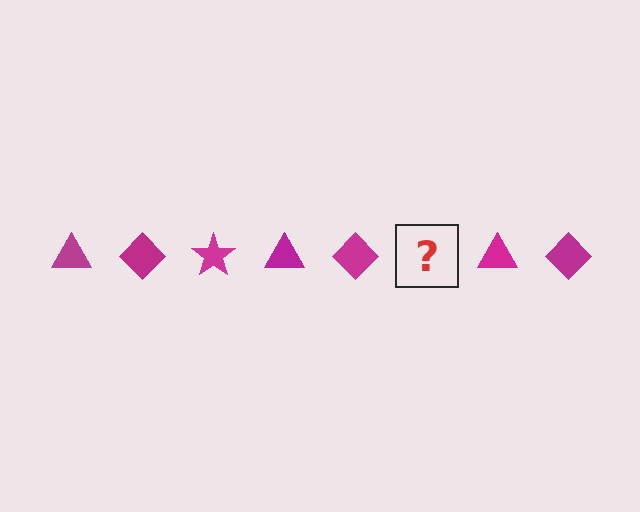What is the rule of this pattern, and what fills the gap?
The rule is that the pattern cycles through triangle, diamond, star shapes in magenta. The gap should be filled with a magenta star.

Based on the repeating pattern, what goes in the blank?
The blank should be a magenta star.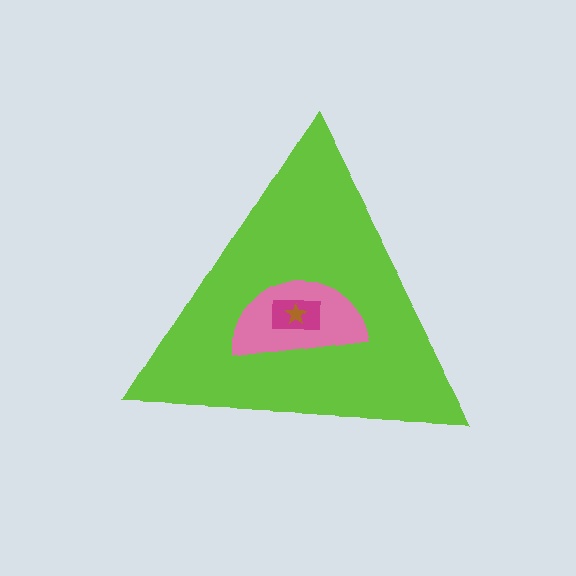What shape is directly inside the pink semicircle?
The magenta rectangle.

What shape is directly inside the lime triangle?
The pink semicircle.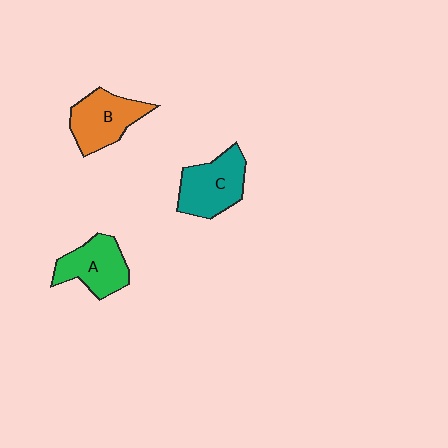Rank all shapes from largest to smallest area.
From largest to smallest: C (teal), B (orange), A (green).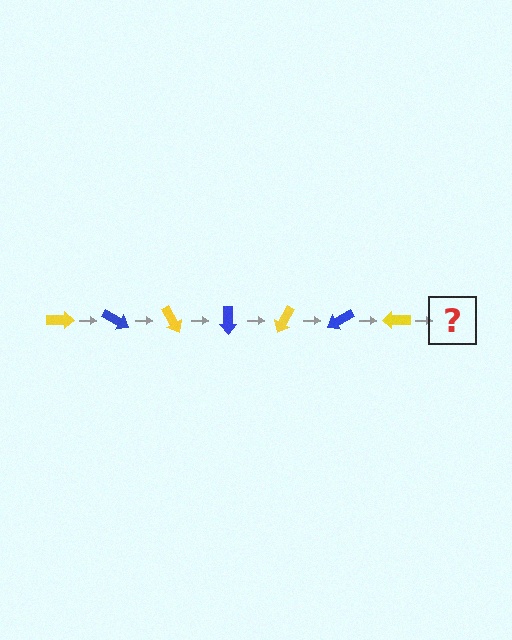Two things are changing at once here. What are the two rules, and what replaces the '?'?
The two rules are that it rotates 30 degrees each step and the color cycles through yellow and blue. The '?' should be a blue arrow, rotated 210 degrees from the start.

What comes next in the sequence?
The next element should be a blue arrow, rotated 210 degrees from the start.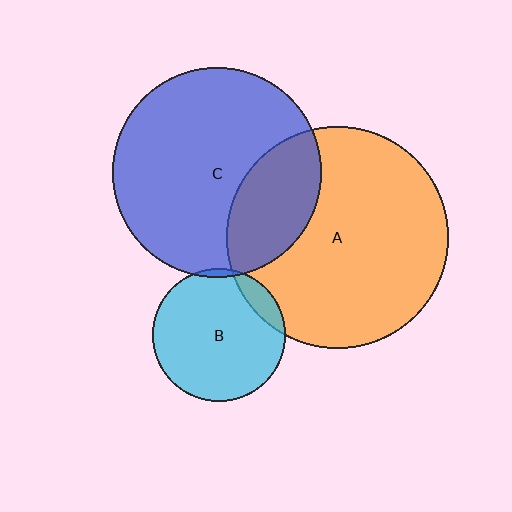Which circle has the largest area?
Circle A (orange).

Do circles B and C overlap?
Yes.